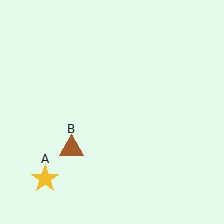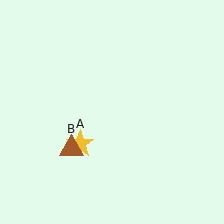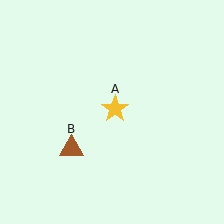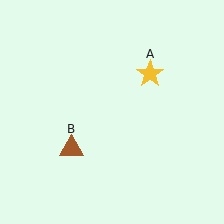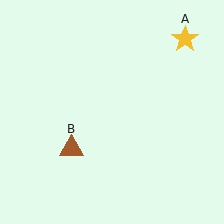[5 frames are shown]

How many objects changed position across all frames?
1 object changed position: yellow star (object A).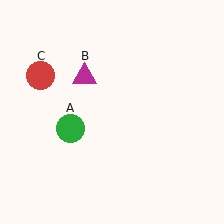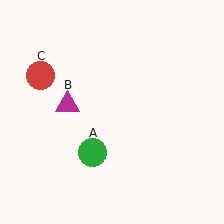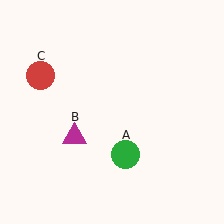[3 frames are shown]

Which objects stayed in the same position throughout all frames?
Red circle (object C) remained stationary.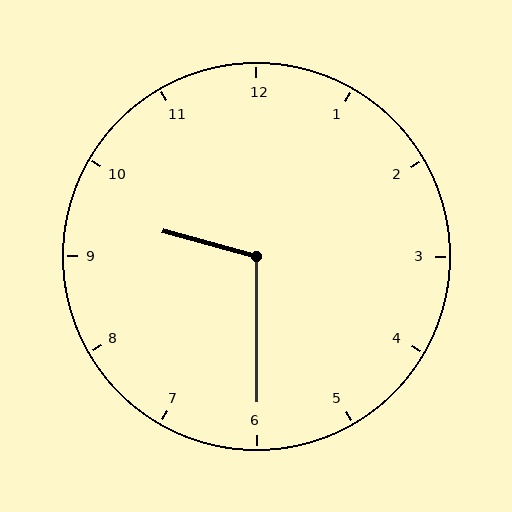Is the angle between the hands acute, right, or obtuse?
It is obtuse.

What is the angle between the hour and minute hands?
Approximately 105 degrees.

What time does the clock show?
9:30.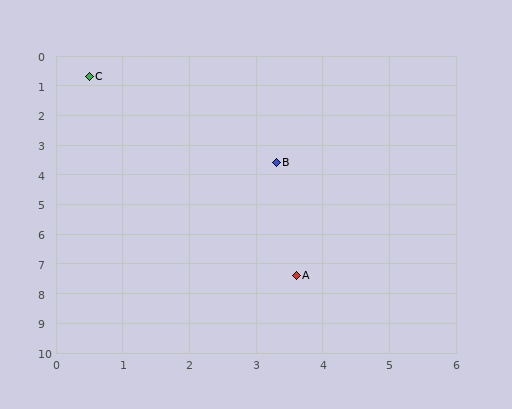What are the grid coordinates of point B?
Point B is at approximately (3.3, 3.6).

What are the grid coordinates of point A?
Point A is at approximately (3.6, 7.4).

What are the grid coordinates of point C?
Point C is at approximately (0.5, 0.7).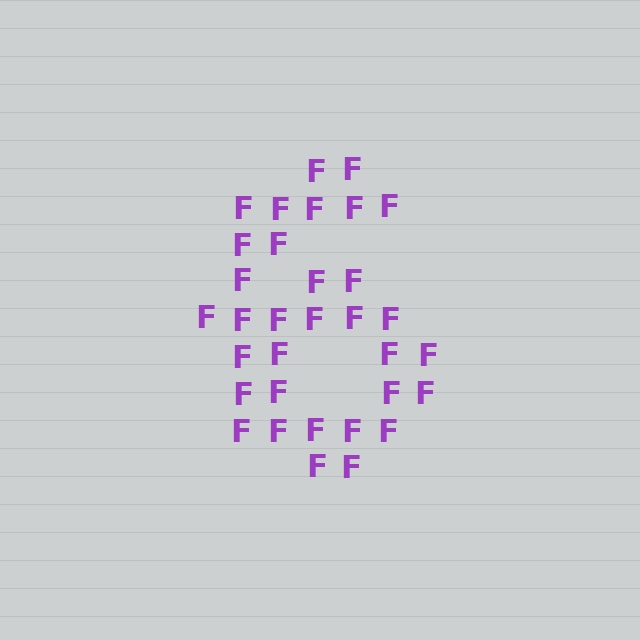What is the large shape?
The large shape is the digit 6.